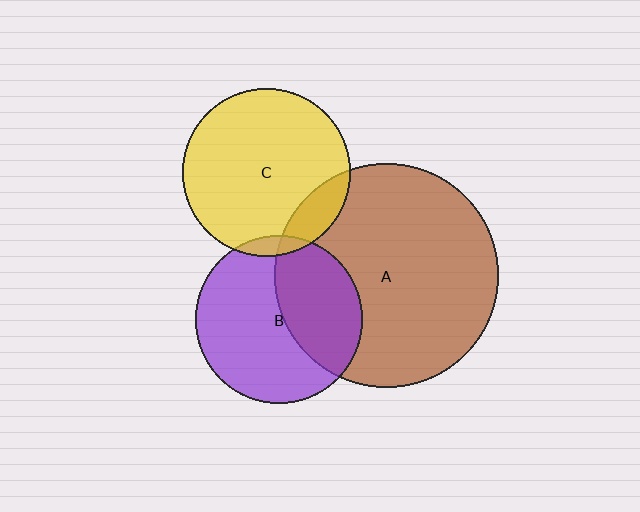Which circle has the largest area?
Circle A (brown).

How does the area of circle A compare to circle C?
Approximately 1.8 times.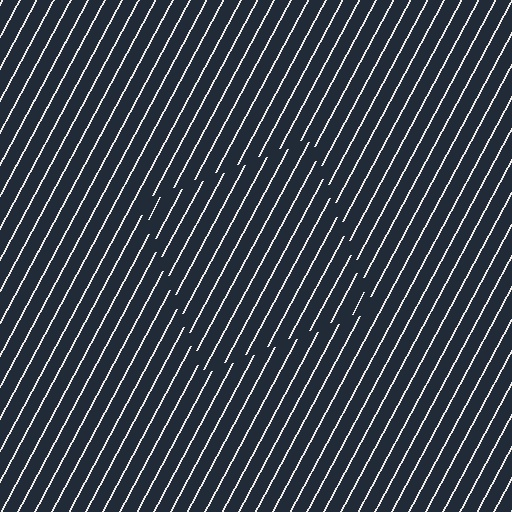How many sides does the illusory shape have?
4 sides — the line-ends trace a square.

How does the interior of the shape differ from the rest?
The interior of the shape contains the same grating, shifted by half a period — the contour is defined by the phase discontinuity where line-ends from the inner and outer gratings abut.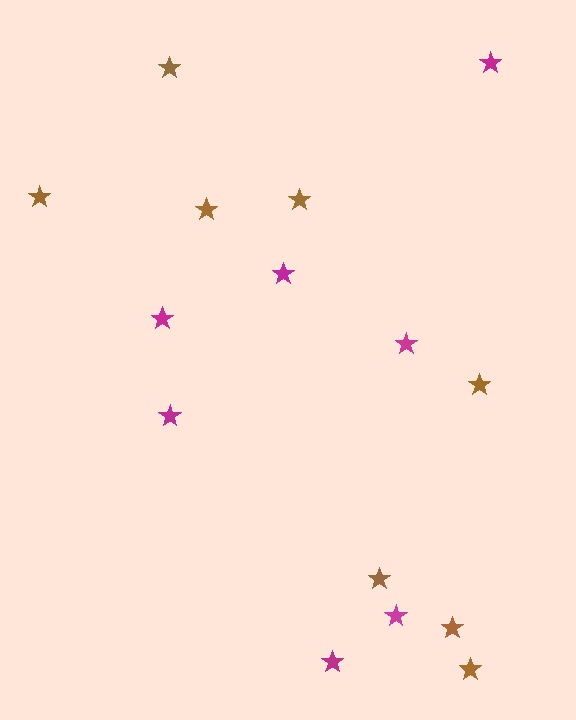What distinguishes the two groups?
There are 2 groups: one group of brown stars (8) and one group of magenta stars (7).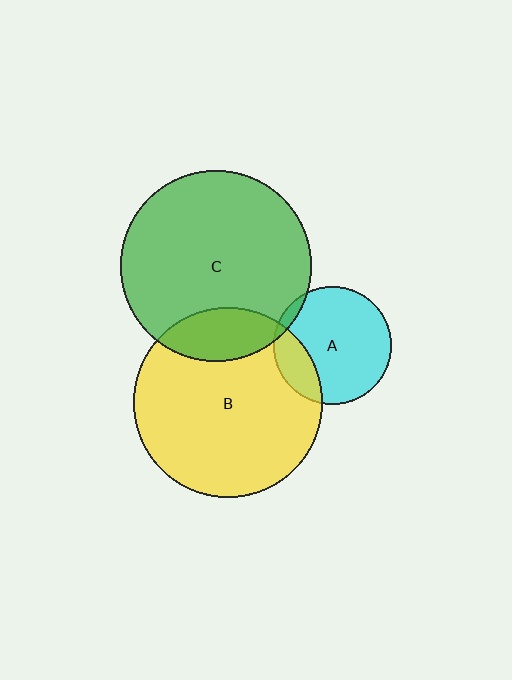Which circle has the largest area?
Circle C (green).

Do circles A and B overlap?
Yes.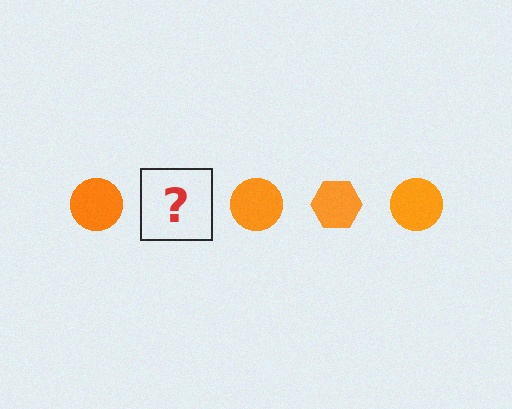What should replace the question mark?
The question mark should be replaced with an orange hexagon.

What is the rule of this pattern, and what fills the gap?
The rule is that the pattern cycles through circle, hexagon shapes in orange. The gap should be filled with an orange hexagon.